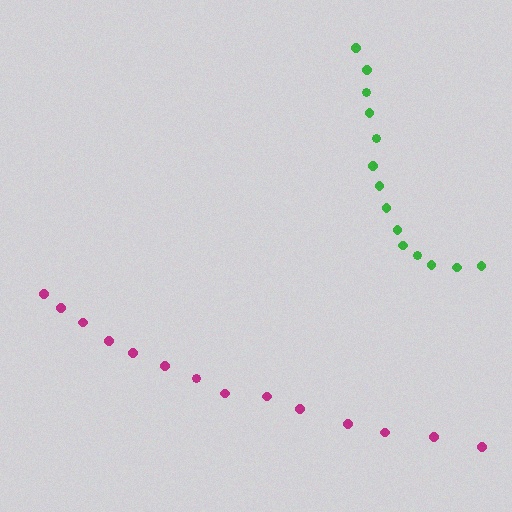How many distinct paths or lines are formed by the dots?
There are 2 distinct paths.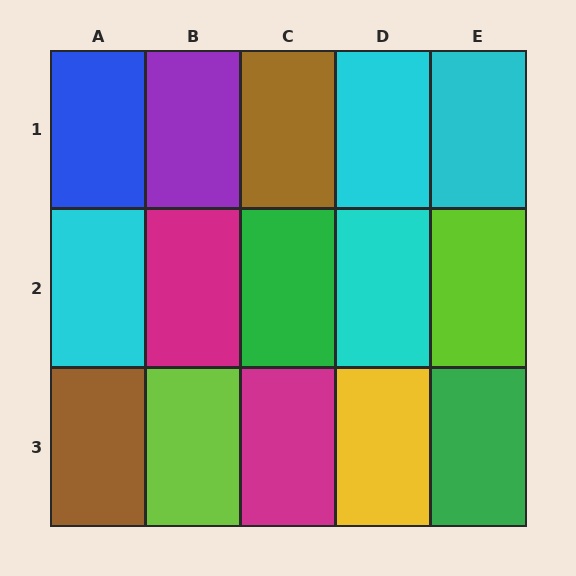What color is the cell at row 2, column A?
Cyan.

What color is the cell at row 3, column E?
Green.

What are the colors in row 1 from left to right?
Blue, purple, brown, cyan, cyan.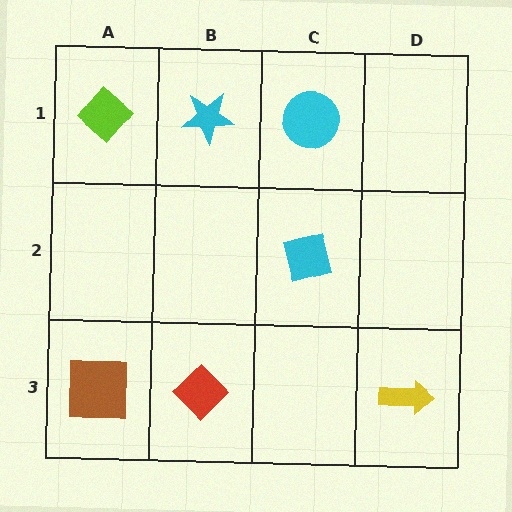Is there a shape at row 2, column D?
No, that cell is empty.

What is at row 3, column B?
A red diamond.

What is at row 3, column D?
A yellow arrow.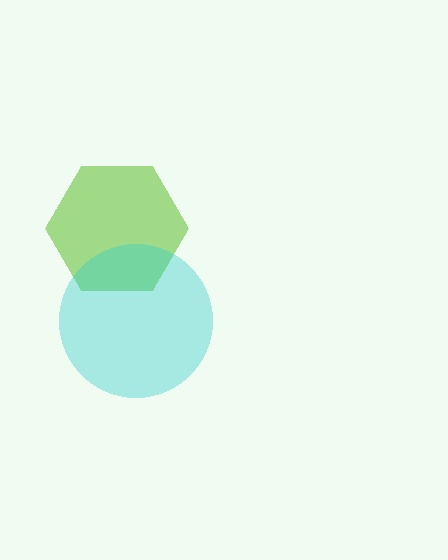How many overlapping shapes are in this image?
There are 2 overlapping shapes in the image.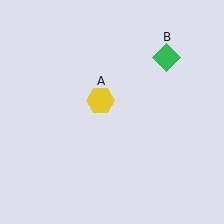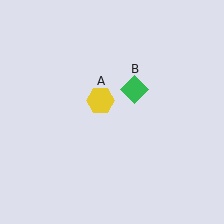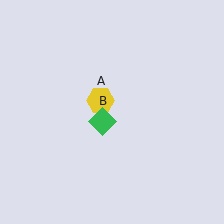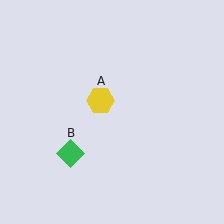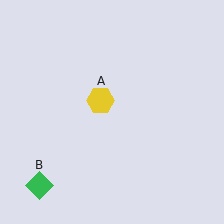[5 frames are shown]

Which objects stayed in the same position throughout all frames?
Yellow hexagon (object A) remained stationary.